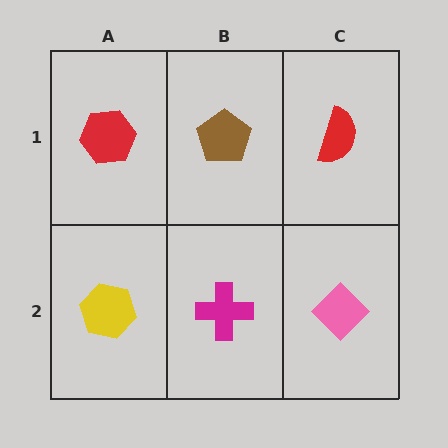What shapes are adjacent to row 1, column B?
A magenta cross (row 2, column B), a red hexagon (row 1, column A), a red semicircle (row 1, column C).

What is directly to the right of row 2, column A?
A magenta cross.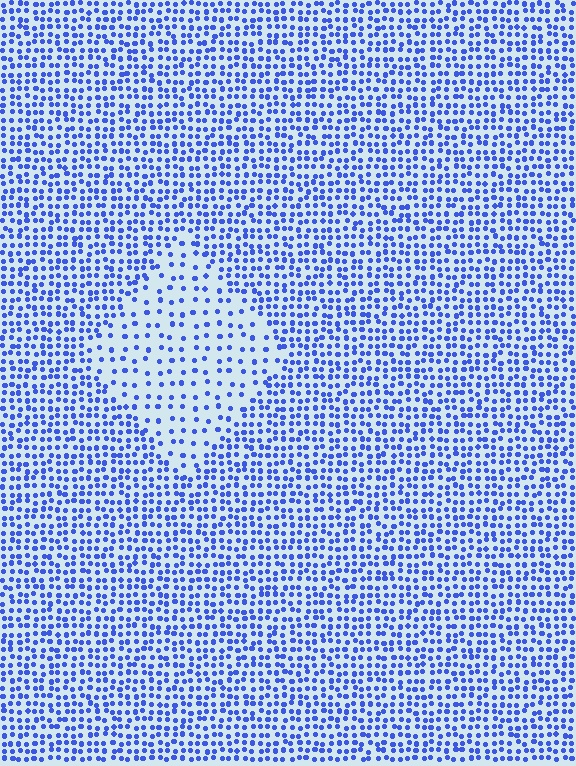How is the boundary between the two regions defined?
The boundary is defined by a change in element density (approximately 2.3x ratio). All elements are the same color, size, and shape.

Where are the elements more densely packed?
The elements are more densely packed outside the diamond boundary.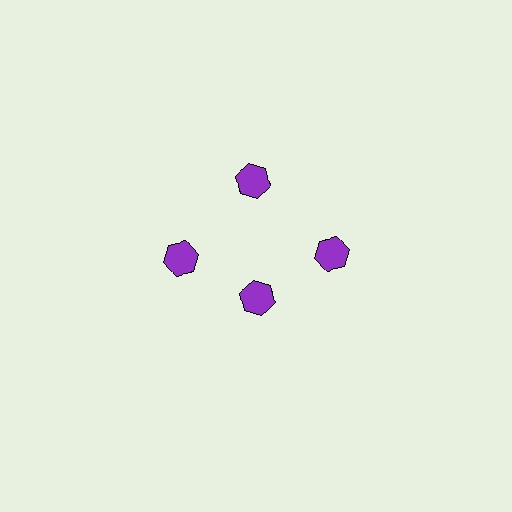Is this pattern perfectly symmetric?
No. The 4 purple hexagons are arranged in a ring, but one element near the 6 o'clock position is pulled inward toward the center, breaking the 4-fold rotational symmetry.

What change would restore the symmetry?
The symmetry would be restored by moving it outward, back onto the ring so that all 4 hexagons sit at equal angles and equal distance from the center.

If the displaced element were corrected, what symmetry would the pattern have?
It would have 4-fold rotational symmetry — the pattern would map onto itself every 90 degrees.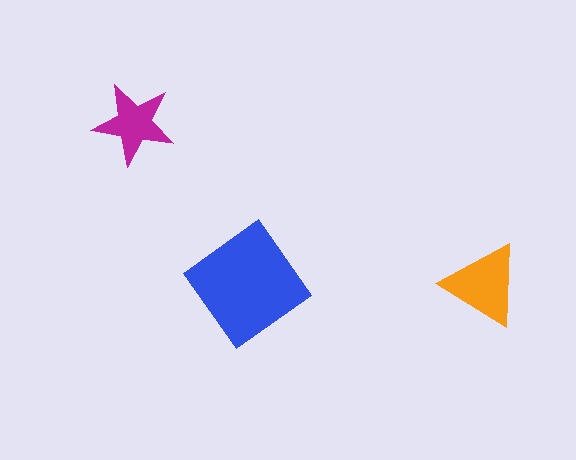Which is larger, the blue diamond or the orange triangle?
The blue diamond.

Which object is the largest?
The blue diamond.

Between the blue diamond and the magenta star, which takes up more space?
The blue diamond.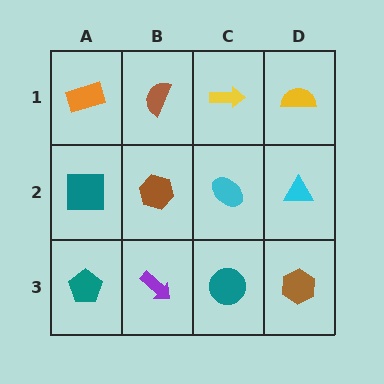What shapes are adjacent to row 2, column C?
A yellow arrow (row 1, column C), a teal circle (row 3, column C), a brown hexagon (row 2, column B), a cyan triangle (row 2, column D).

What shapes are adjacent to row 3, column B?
A brown hexagon (row 2, column B), a teal pentagon (row 3, column A), a teal circle (row 3, column C).